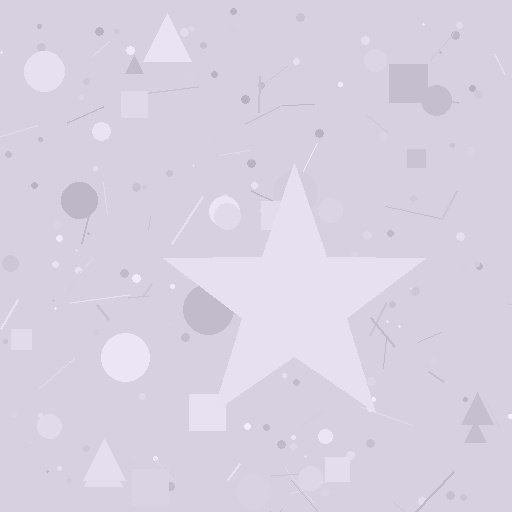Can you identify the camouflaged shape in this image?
The camouflaged shape is a star.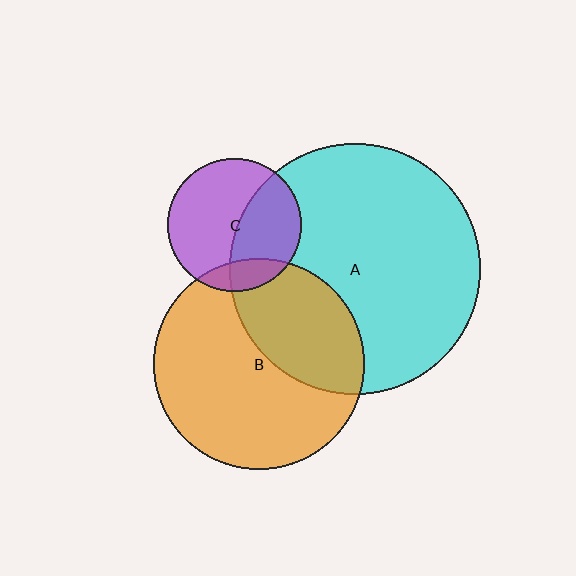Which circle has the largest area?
Circle A (cyan).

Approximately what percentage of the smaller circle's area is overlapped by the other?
Approximately 35%.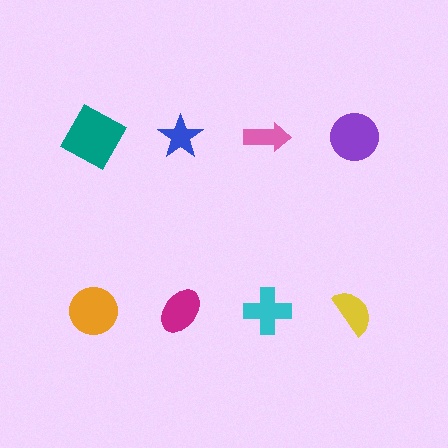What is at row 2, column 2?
A magenta ellipse.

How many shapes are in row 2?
4 shapes.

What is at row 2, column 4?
A yellow semicircle.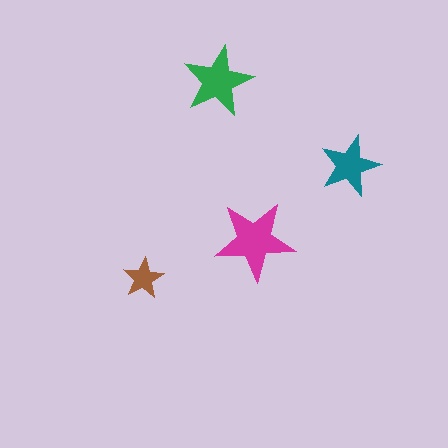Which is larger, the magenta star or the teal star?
The magenta one.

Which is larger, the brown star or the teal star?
The teal one.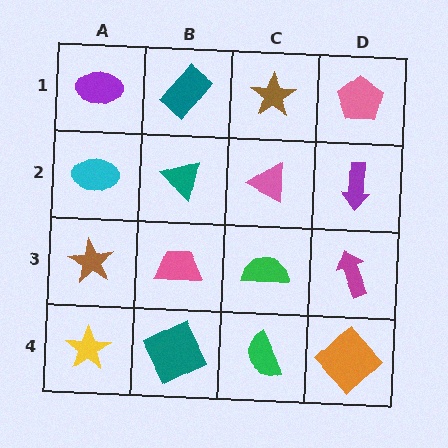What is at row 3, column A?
A brown star.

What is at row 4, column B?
A teal square.